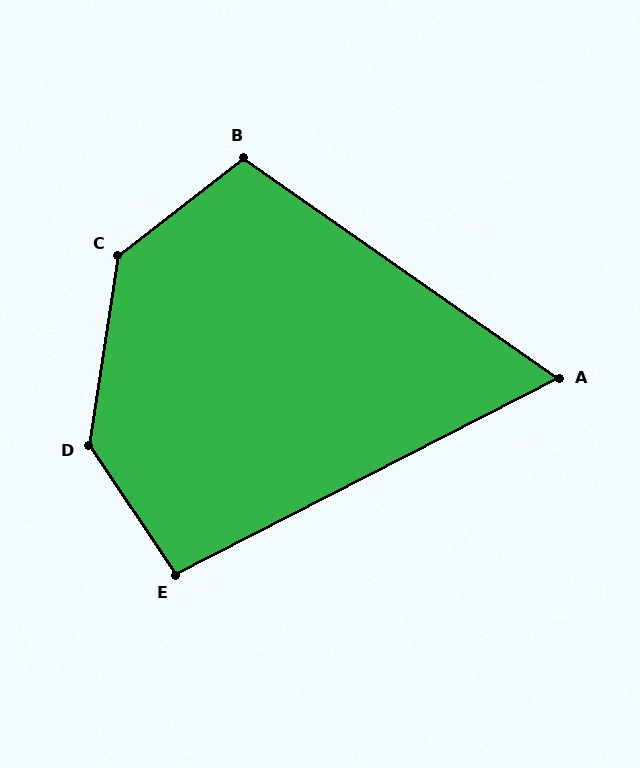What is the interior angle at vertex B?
Approximately 107 degrees (obtuse).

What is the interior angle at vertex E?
Approximately 97 degrees (obtuse).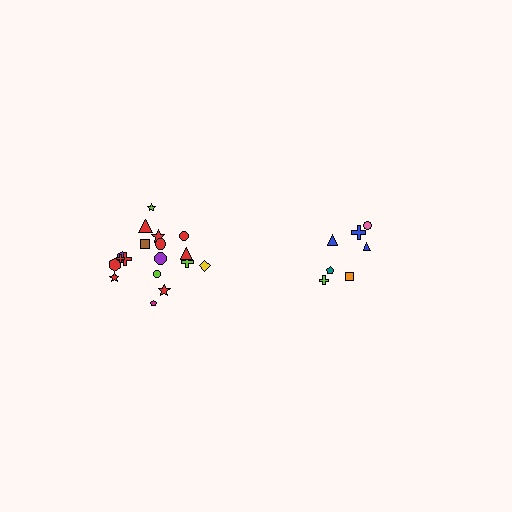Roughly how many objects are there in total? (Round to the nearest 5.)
Roughly 25 objects in total.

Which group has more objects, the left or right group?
The left group.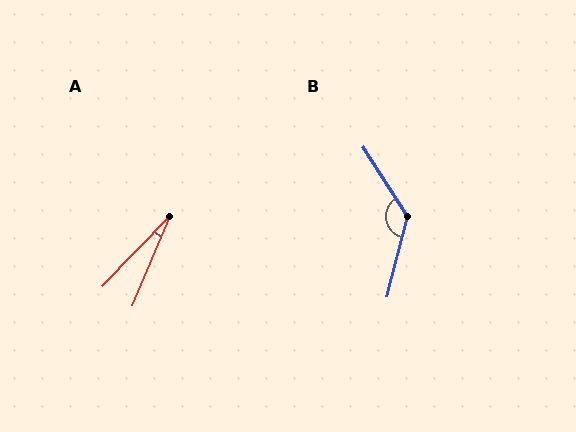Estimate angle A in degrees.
Approximately 21 degrees.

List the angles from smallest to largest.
A (21°), B (134°).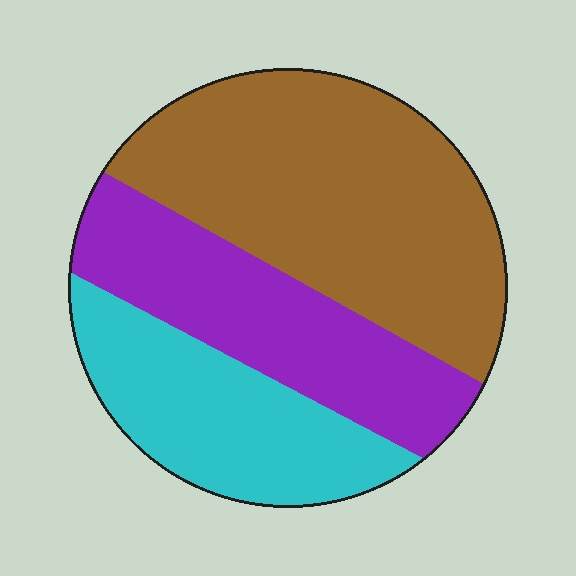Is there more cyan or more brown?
Brown.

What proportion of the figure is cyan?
Cyan takes up between a quarter and a half of the figure.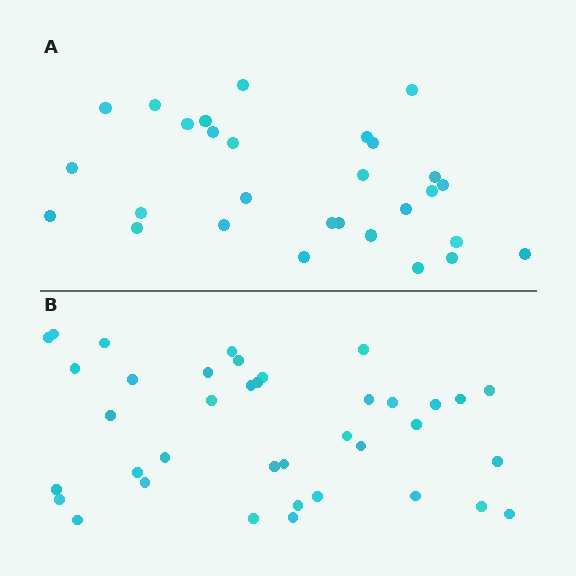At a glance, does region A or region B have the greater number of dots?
Region B (the bottom region) has more dots.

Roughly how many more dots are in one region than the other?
Region B has roughly 8 or so more dots than region A.